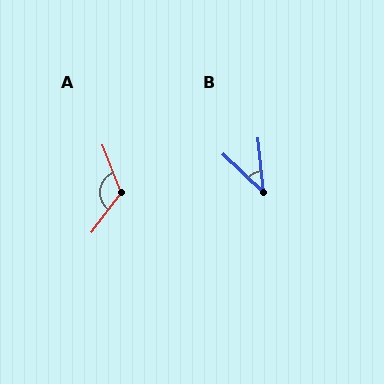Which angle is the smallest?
B, at approximately 40 degrees.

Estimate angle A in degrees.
Approximately 122 degrees.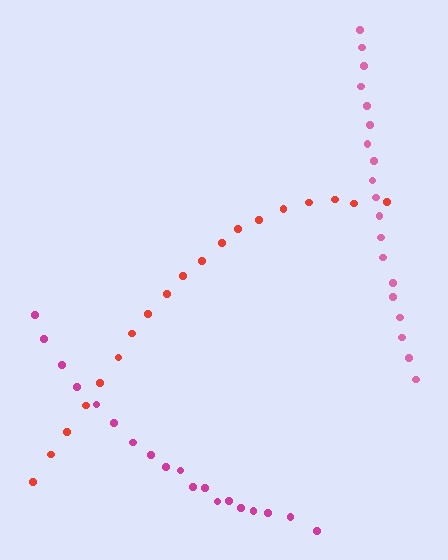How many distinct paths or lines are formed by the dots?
There are 3 distinct paths.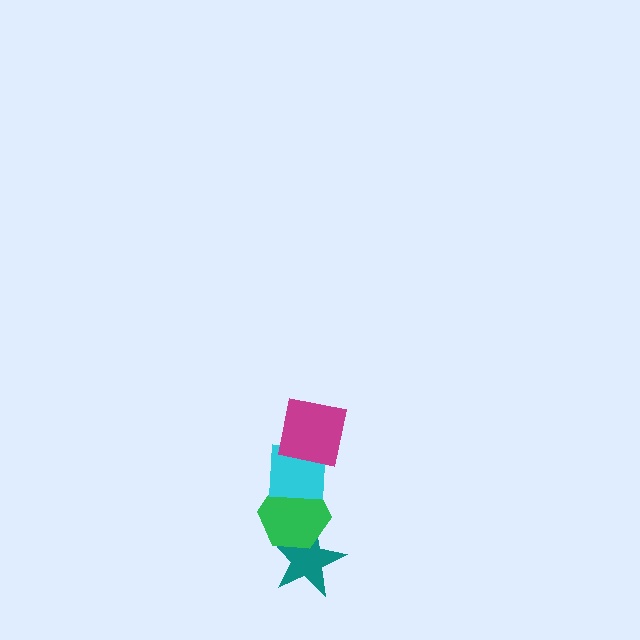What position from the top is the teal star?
The teal star is 4th from the top.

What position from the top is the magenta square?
The magenta square is 1st from the top.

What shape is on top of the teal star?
The green hexagon is on top of the teal star.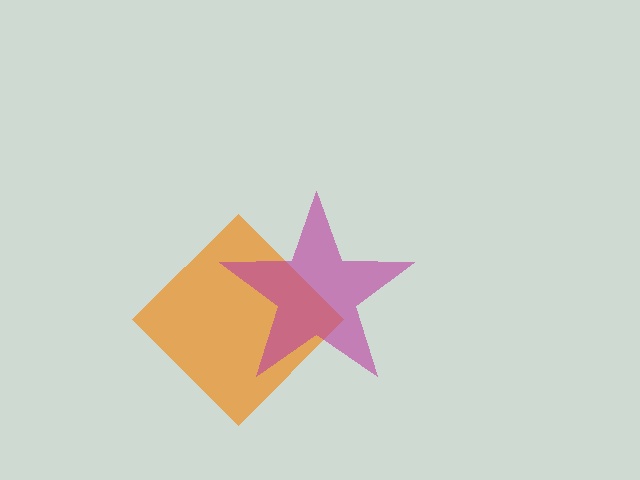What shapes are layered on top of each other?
The layered shapes are: an orange diamond, a magenta star.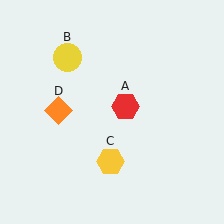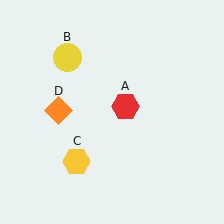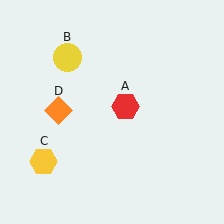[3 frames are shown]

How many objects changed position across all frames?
1 object changed position: yellow hexagon (object C).